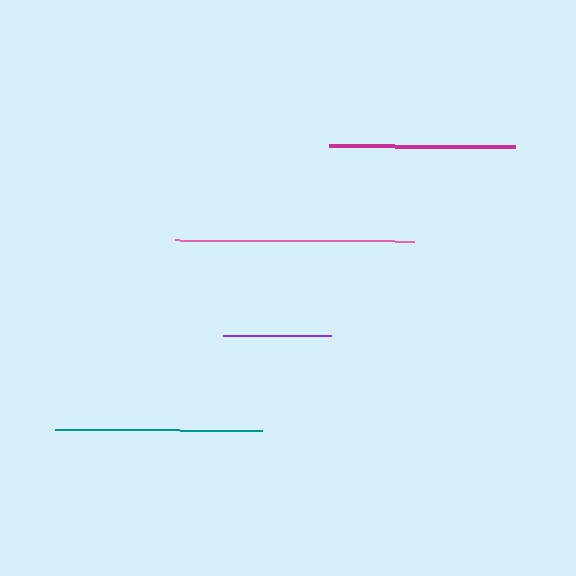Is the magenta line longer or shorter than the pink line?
The pink line is longer than the magenta line.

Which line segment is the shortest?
The purple line is the shortest at approximately 108 pixels.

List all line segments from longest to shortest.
From longest to shortest: pink, teal, magenta, purple.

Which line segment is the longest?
The pink line is the longest at approximately 239 pixels.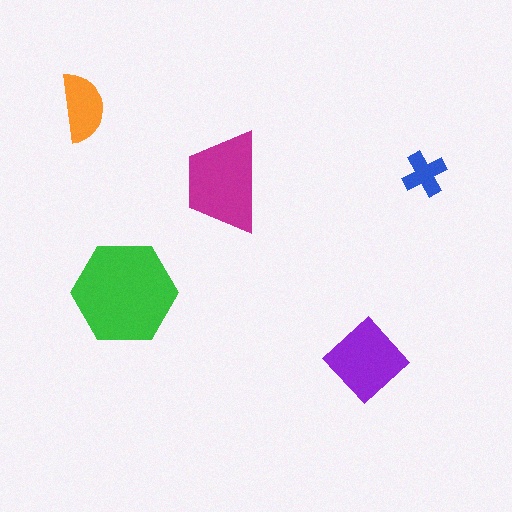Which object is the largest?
The green hexagon.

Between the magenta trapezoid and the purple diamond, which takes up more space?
The magenta trapezoid.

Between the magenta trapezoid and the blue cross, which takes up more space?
The magenta trapezoid.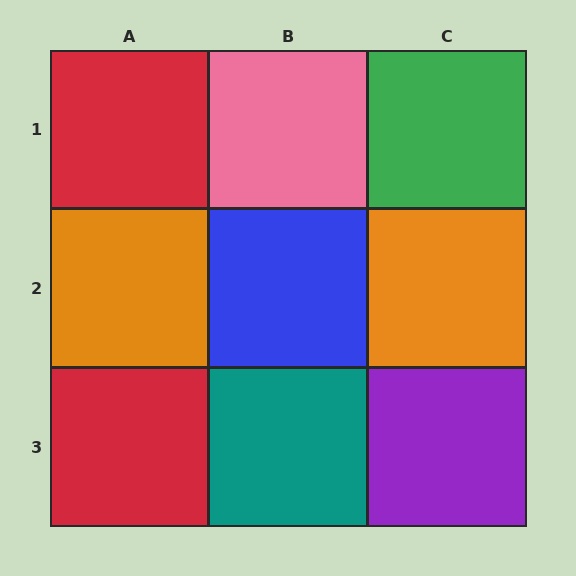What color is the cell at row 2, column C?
Orange.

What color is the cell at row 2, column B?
Blue.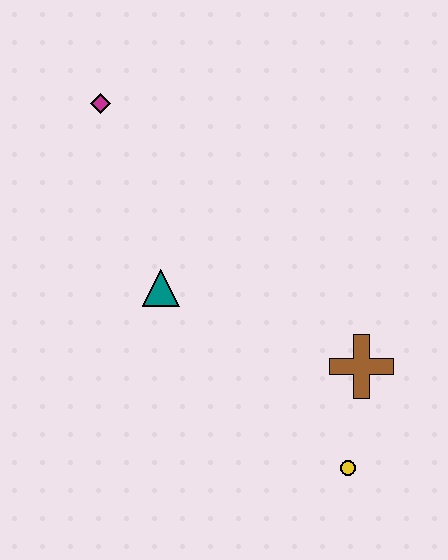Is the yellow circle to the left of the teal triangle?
No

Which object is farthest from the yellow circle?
The magenta diamond is farthest from the yellow circle.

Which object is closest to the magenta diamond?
The teal triangle is closest to the magenta diamond.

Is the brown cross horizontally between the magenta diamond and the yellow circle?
No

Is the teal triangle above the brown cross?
Yes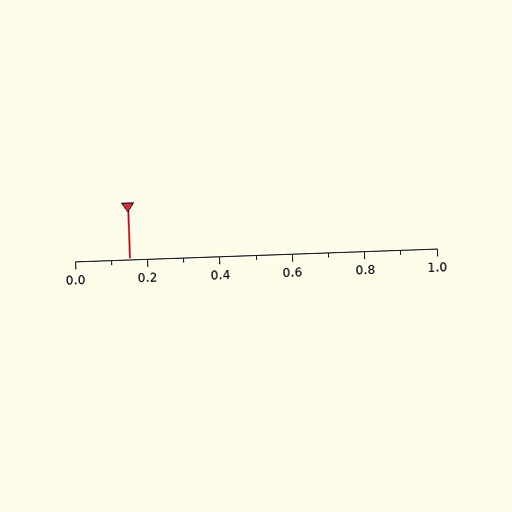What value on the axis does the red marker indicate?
The marker indicates approximately 0.15.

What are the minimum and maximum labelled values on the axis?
The axis runs from 0.0 to 1.0.